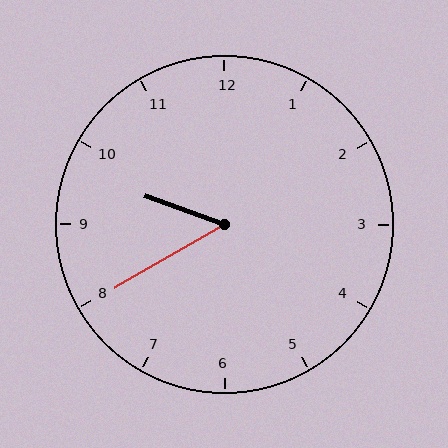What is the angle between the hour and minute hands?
Approximately 50 degrees.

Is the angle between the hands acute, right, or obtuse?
It is acute.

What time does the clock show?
9:40.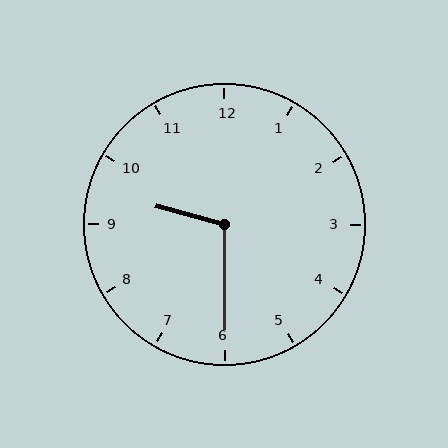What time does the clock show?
9:30.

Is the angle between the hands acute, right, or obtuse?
It is obtuse.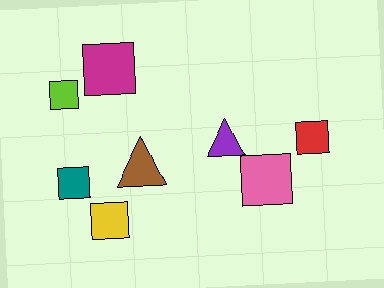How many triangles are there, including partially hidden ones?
There are 2 triangles.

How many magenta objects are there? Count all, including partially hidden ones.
There is 1 magenta object.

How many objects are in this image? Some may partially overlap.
There are 8 objects.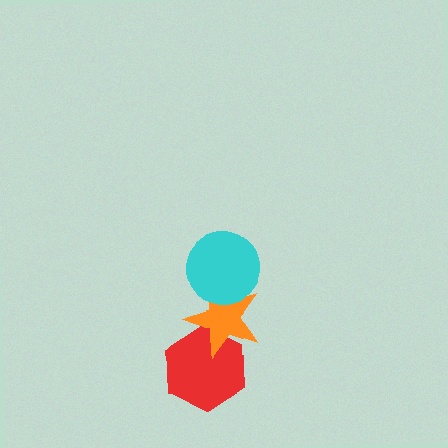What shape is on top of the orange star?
The cyan circle is on top of the orange star.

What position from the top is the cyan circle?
The cyan circle is 1st from the top.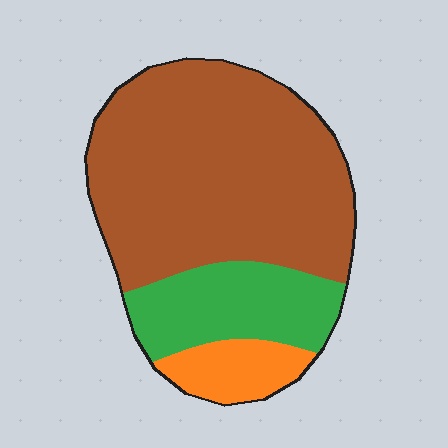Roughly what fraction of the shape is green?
Green takes up less than a quarter of the shape.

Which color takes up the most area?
Brown, at roughly 70%.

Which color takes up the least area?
Orange, at roughly 10%.